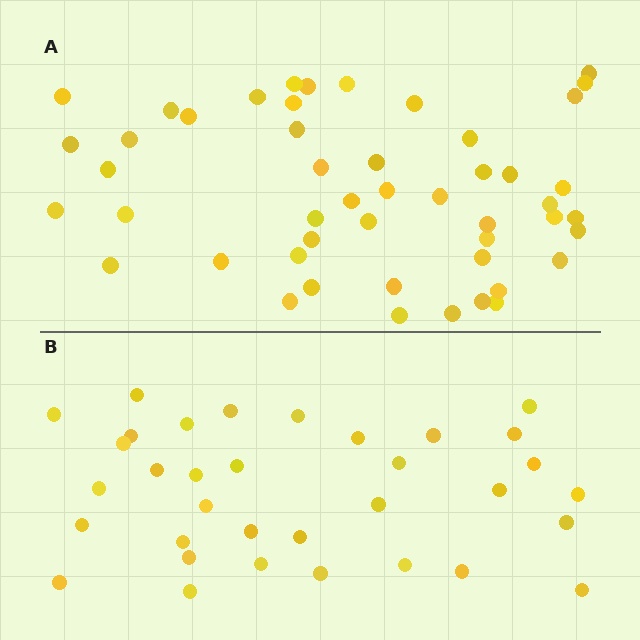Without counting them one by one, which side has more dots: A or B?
Region A (the top region) has more dots.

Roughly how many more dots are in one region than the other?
Region A has approximately 15 more dots than region B.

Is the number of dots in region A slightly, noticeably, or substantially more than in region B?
Region A has noticeably more, but not dramatically so. The ratio is roughly 1.4 to 1.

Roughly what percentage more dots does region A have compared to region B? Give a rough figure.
About 45% more.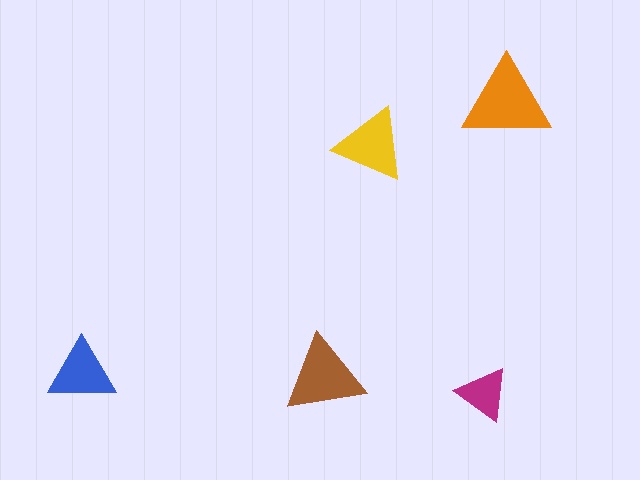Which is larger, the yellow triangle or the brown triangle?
The brown one.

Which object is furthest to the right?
The orange triangle is rightmost.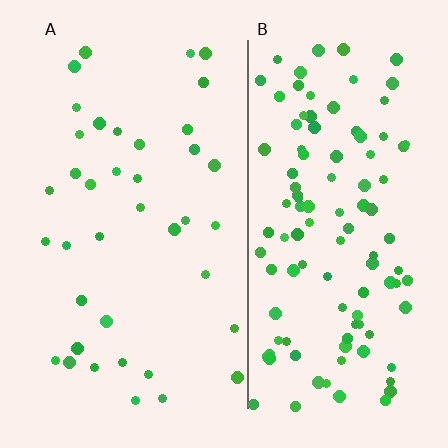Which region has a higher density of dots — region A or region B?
B (the right).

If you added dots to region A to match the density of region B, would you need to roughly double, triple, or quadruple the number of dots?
Approximately triple.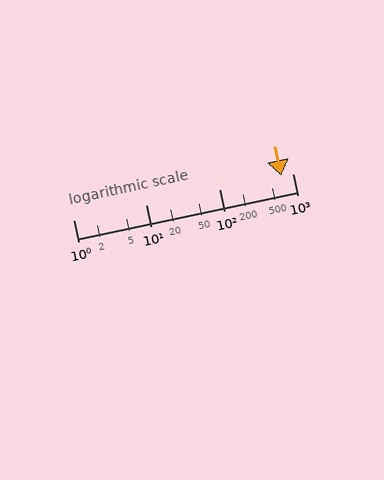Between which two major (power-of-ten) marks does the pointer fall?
The pointer is between 100 and 1000.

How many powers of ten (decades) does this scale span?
The scale spans 3 decades, from 1 to 1000.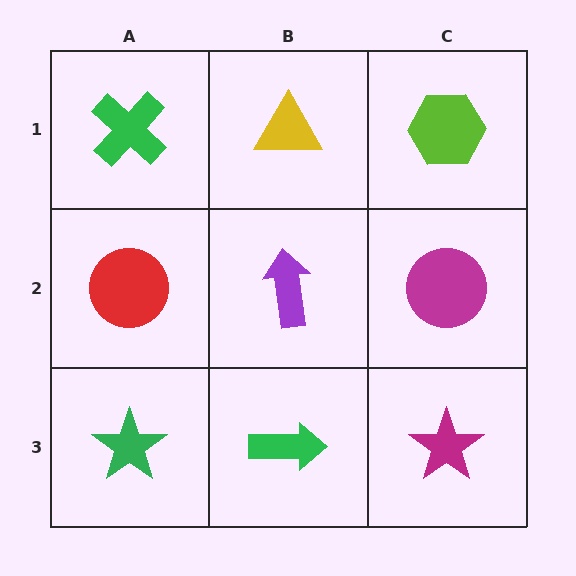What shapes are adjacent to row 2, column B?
A yellow triangle (row 1, column B), a green arrow (row 3, column B), a red circle (row 2, column A), a magenta circle (row 2, column C).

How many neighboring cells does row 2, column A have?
3.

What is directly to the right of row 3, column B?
A magenta star.